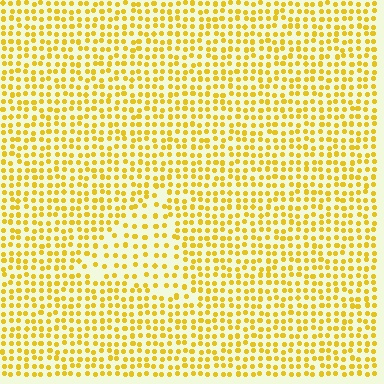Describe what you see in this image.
The image contains small yellow elements arranged at two different densities. A triangle-shaped region is visible where the elements are less densely packed than the surrounding area.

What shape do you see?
I see a triangle.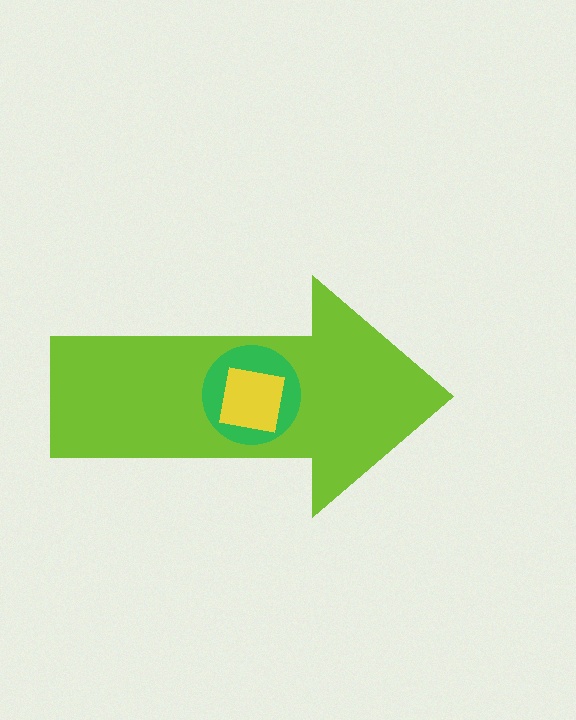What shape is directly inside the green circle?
The yellow square.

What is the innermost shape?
The yellow square.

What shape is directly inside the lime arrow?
The green circle.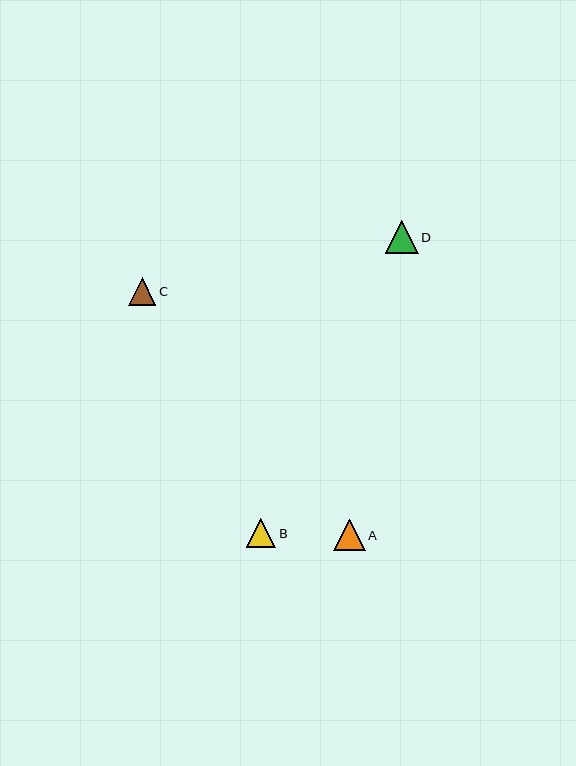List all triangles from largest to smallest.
From largest to smallest: D, A, B, C.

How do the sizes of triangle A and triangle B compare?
Triangle A and triangle B are approximately the same size.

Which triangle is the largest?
Triangle D is the largest with a size of approximately 33 pixels.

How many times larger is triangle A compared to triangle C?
Triangle A is approximately 1.1 times the size of triangle C.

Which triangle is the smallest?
Triangle C is the smallest with a size of approximately 28 pixels.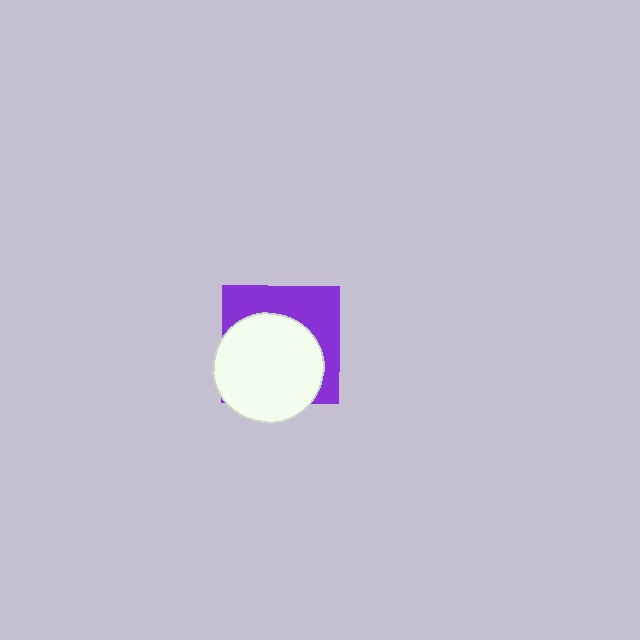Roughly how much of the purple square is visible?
A small part of it is visible (roughly 41%).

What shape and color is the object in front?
The object in front is a white circle.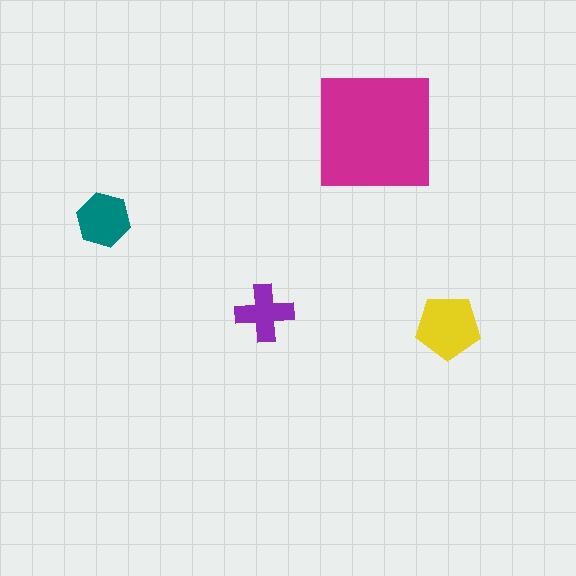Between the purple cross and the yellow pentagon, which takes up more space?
The yellow pentagon.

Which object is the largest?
The magenta square.